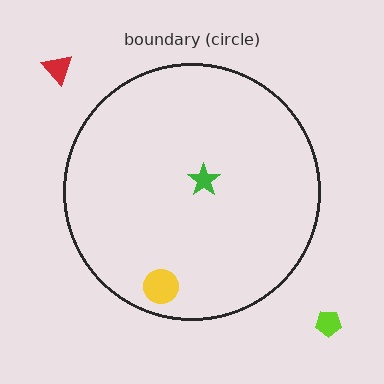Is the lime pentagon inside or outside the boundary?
Outside.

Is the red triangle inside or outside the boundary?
Outside.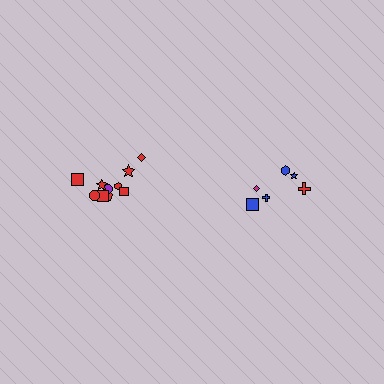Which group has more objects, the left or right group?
The left group.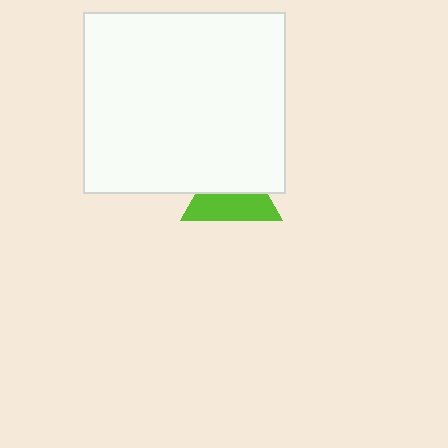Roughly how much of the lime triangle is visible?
About half of it is visible (roughly 52%).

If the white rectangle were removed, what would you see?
You would see the complete lime triangle.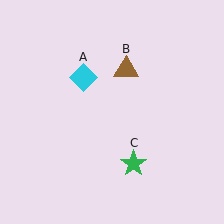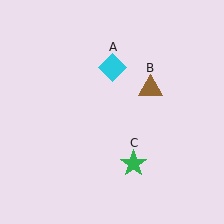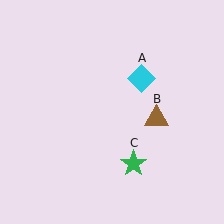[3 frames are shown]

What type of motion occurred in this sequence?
The cyan diamond (object A), brown triangle (object B) rotated clockwise around the center of the scene.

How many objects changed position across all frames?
2 objects changed position: cyan diamond (object A), brown triangle (object B).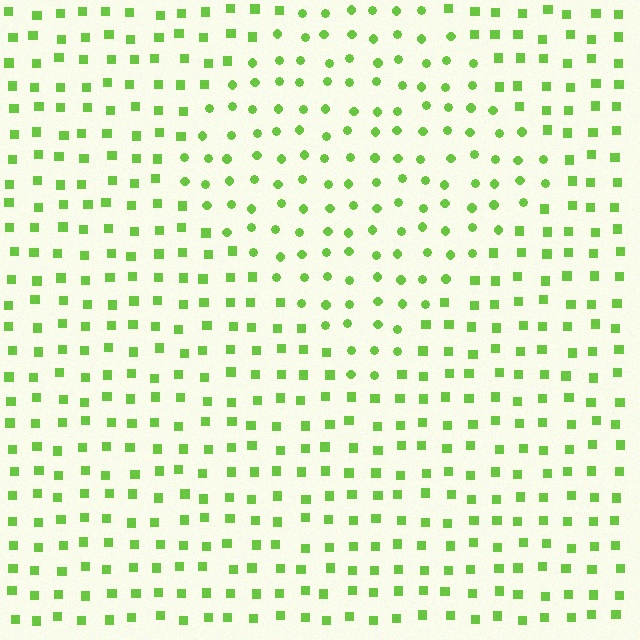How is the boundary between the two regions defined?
The boundary is defined by a change in element shape: circles inside vs. squares outside. All elements share the same color and spacing.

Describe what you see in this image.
The image is filled with small lime elements arranged in a uniform grid. A diamond-shaped region contains circles, while the surrounding area contains squares. The boundary is defined purely by the change in element shape.